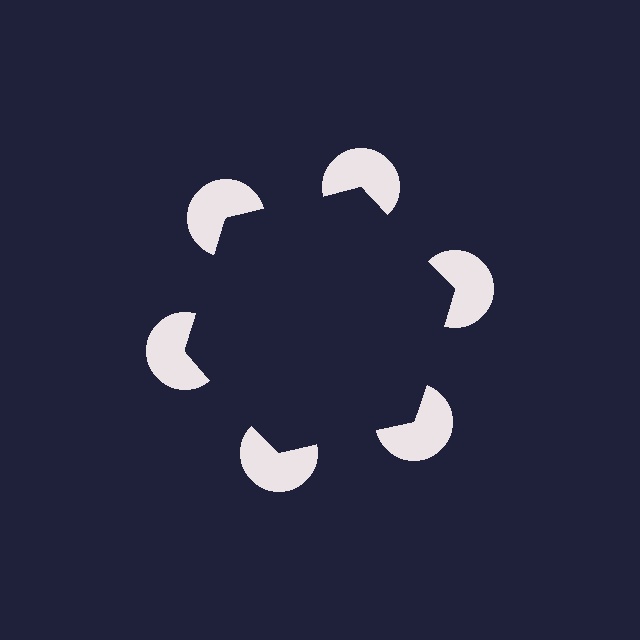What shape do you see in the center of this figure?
An illusory hexagon — its edges are inferred from the aligned wedge cuts in the pac-man discs, not physically drawn.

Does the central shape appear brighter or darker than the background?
It typically appears slightly darker than the background, even though no actual brightness change is drawn.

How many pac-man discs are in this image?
There are 6 — one at each vertex of the illusory hexagon.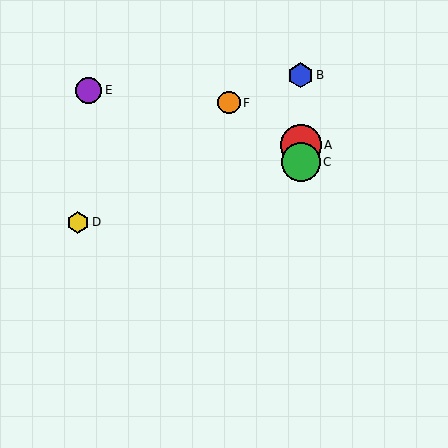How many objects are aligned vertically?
3 objects (A, B, C) are aligned vertically.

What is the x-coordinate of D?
Object D is at x≈78.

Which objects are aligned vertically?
Objects A, B, C are aligned vertically.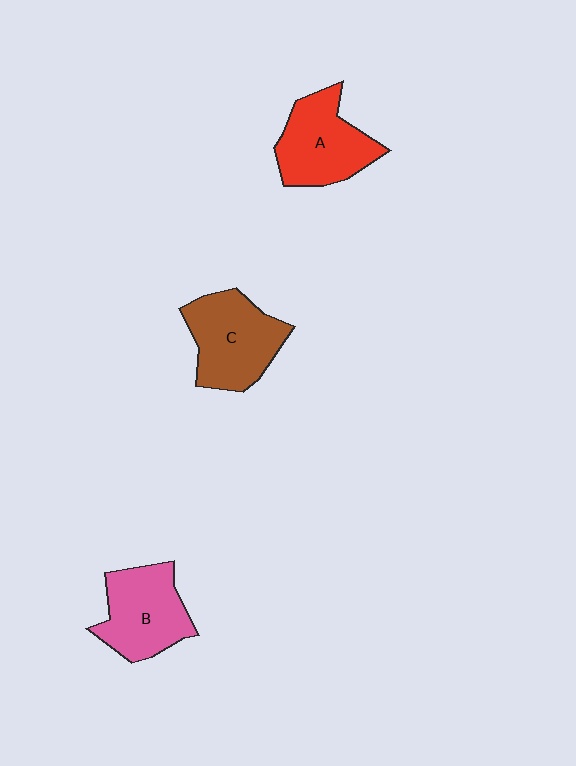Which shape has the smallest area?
Shape B (pink).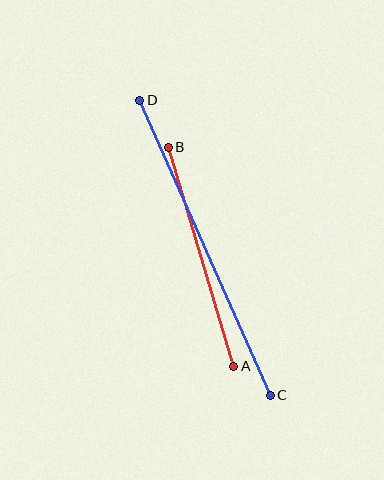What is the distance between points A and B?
The distance is approximately 229 pixels.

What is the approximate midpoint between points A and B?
The midpoint is at approximately (201, 257) pixels.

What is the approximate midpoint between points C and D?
The midpoint is at approximately (205, 248) pixels.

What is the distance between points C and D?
The distance is approximately 323 pixels.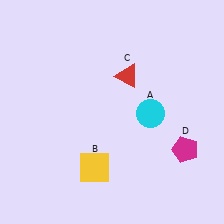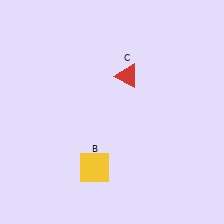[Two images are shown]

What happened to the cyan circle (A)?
The cyan circle (A) was removed in Image 2. It was in the bottom-right area of Image 1.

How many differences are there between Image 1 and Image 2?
There are 2 differences between the two images.